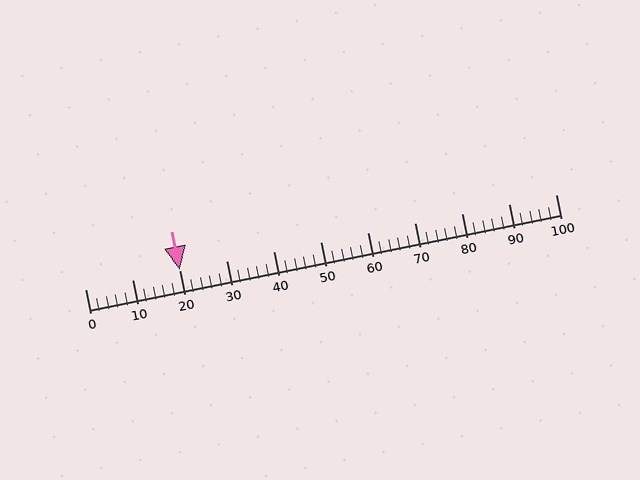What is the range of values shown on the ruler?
The ruler shows values from 0 to 100.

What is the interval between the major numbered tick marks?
The major tick marks are spaced 10 units apart.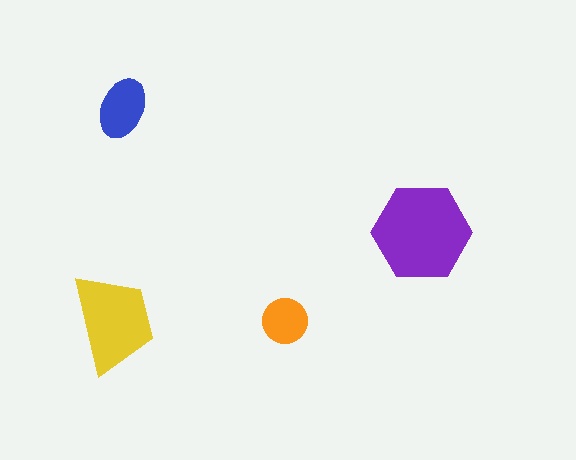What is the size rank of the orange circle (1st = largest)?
4th.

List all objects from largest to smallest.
The purple hexagon, the yellow trapezoid, the blue ellipse, the orange circle.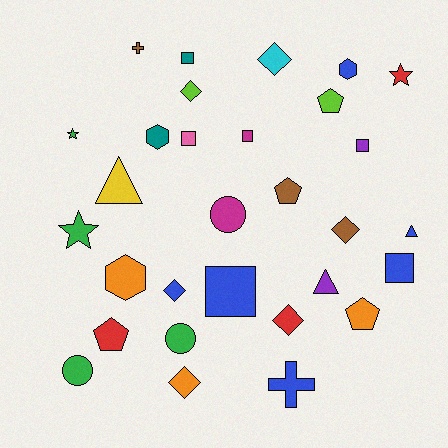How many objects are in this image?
There are 30 objects.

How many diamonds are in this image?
There are 6 diamonds.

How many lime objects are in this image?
There are 2 lime objects.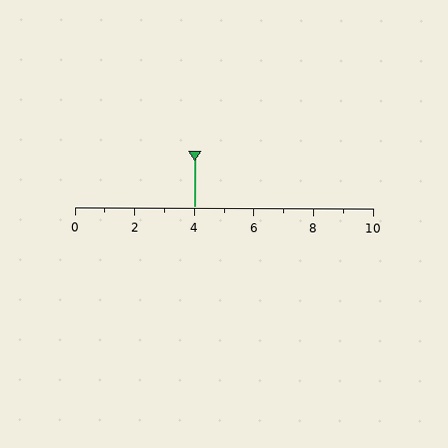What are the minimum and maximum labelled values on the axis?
The axis runs from 0 to 10.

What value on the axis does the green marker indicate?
The marker indicates approximately 4.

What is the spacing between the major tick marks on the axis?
The major ticks are spaced 2 apart.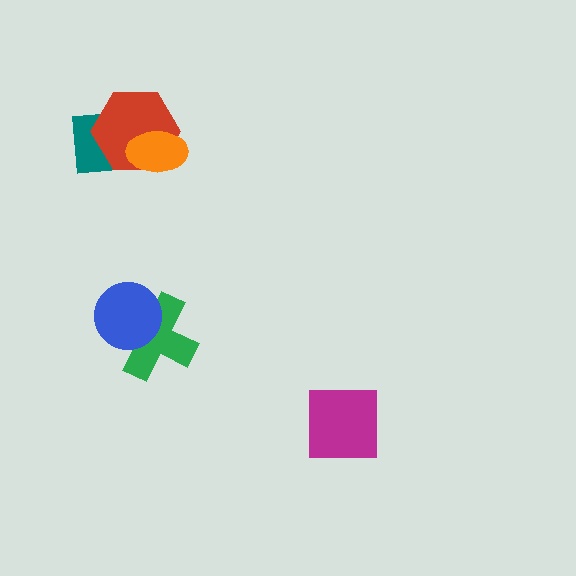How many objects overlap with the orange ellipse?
1 object overlaps with the orange ellipse.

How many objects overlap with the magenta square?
0 objects overlap with the magenta square.